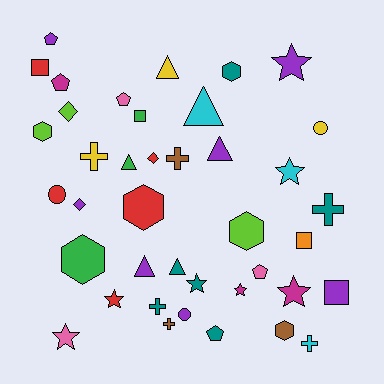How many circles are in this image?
There are 3 circles.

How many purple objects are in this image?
There are 7 purple objects.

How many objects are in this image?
There are 40 objects.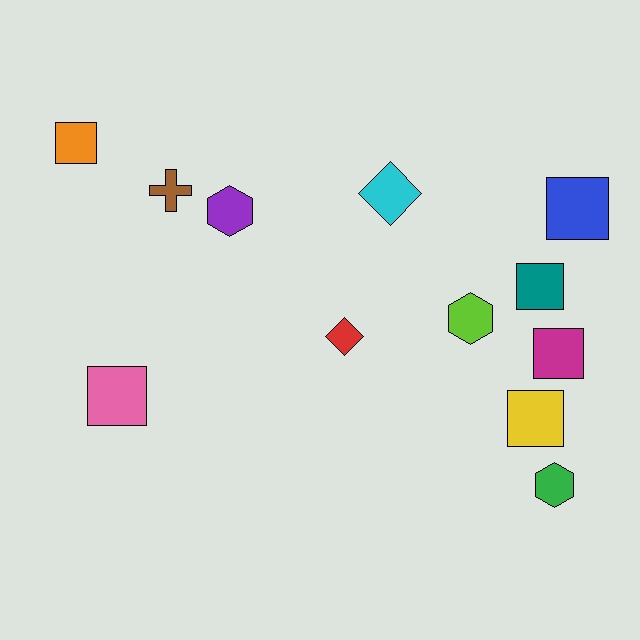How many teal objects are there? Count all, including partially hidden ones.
There is 1 teal object.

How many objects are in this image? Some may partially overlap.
There are 12 objects.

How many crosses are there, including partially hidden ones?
There is 1 cross.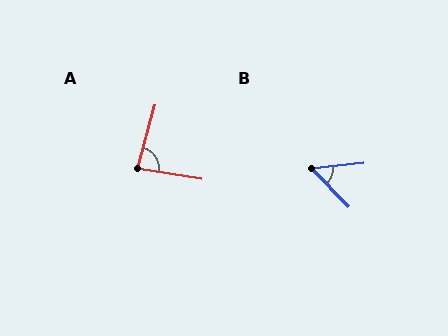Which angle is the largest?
A, at approximately 84 degrees.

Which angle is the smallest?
B, at approximately 51 degrees.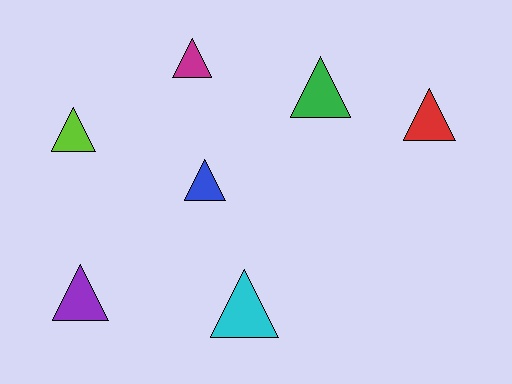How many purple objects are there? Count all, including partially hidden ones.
There is 1 purple object.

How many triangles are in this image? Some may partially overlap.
There are 7 triangles.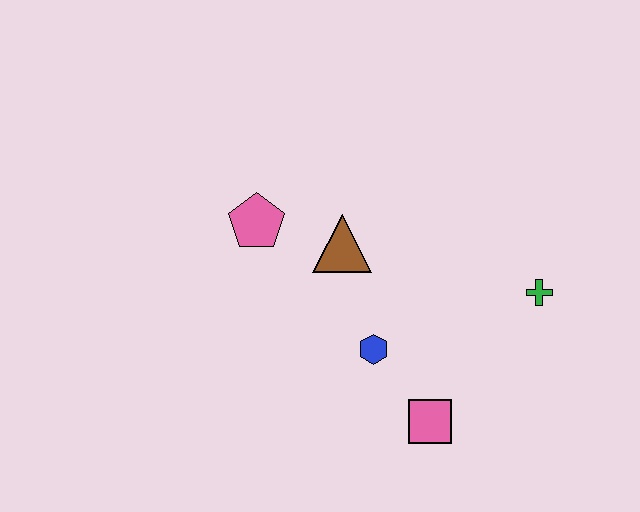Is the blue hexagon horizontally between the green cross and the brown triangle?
Yes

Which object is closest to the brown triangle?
The pink pentagon is closest to the brown triangle.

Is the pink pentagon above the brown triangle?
Yes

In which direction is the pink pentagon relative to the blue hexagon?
The pink pentagon is above the blue hexagon.